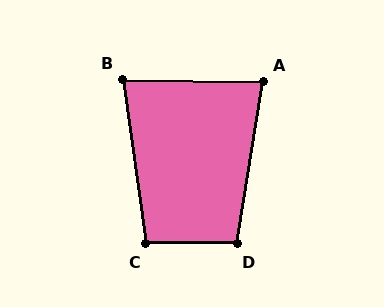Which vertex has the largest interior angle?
D, at approximately 99 degrees.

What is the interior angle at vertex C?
Approximately 98 degrees (obtuse).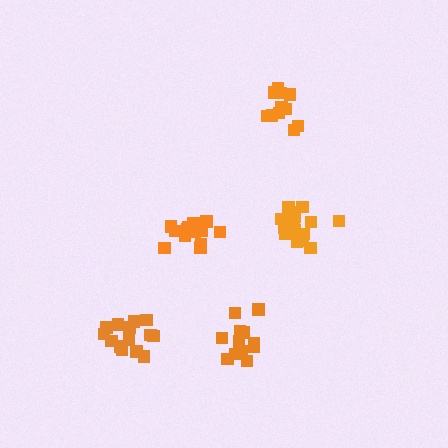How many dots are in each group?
Group 1: 16 dots, Group 2: 12 dots, Group 3: 14 dots, Group 4: 14 dots, Group 5: 12 dots (68 total).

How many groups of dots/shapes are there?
There are 5 groups.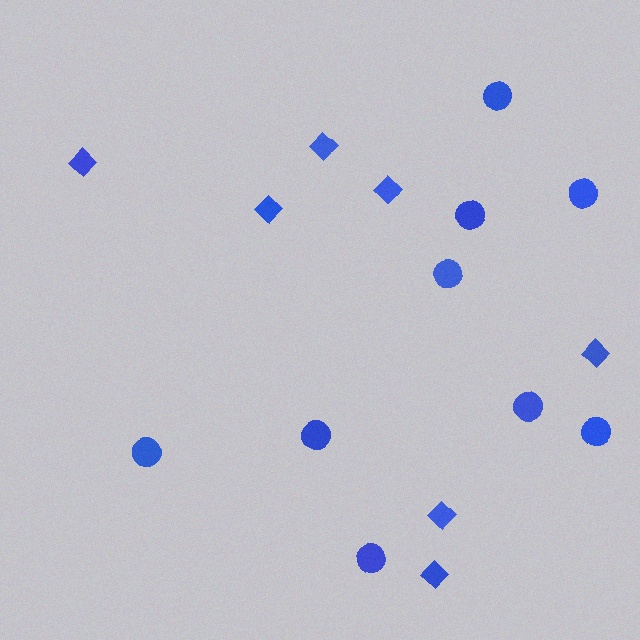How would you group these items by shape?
There are 2 groups: one group of diamonds (7) and one group of circles (9).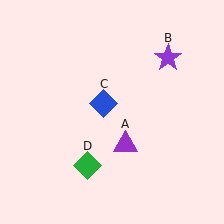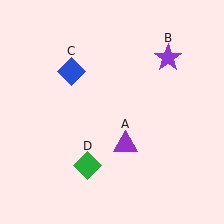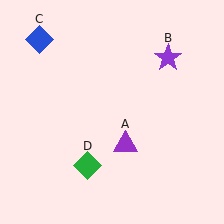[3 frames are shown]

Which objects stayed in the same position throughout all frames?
Purple triangle (object A) and purple star (object B) and green diamond (object D) remained stationary.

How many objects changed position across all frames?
1 object changed position: blue diamond (object C).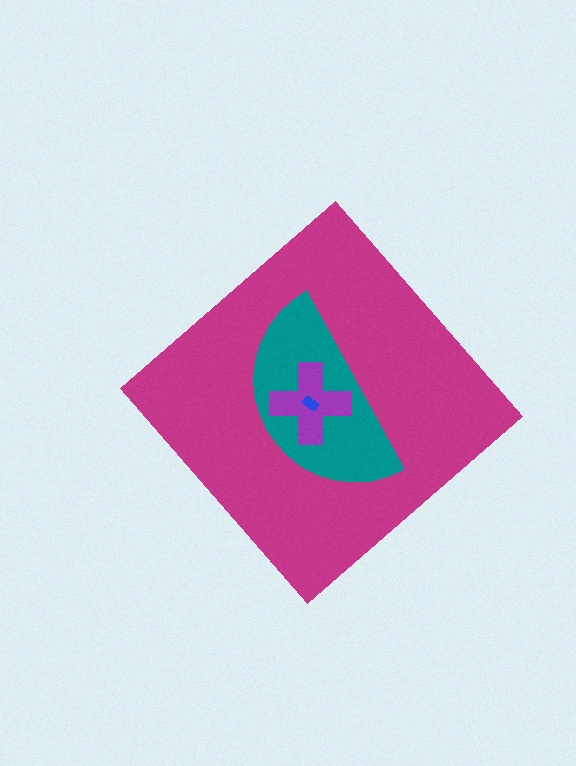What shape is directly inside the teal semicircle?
The purple cross.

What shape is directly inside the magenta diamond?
The teal semicircle.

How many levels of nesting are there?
4.